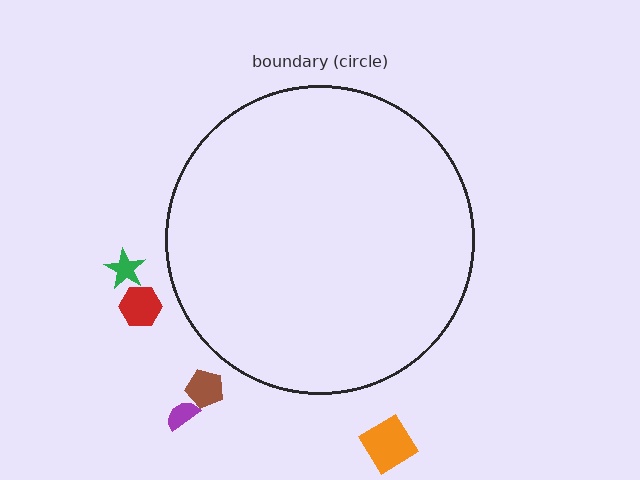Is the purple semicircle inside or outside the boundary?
Outside.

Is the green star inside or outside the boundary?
Outside.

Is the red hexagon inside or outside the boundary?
Outside.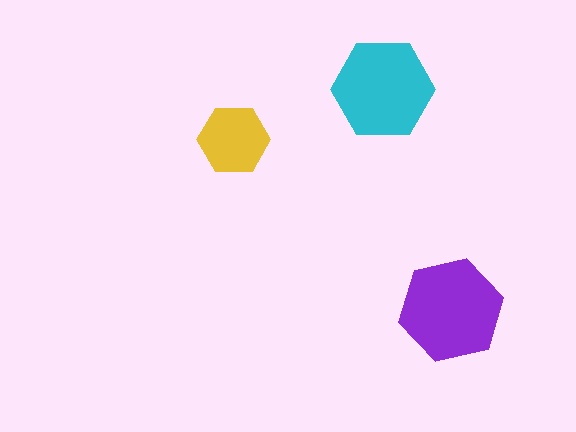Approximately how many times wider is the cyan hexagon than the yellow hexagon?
About 1.5 times wider.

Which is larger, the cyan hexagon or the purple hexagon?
The purple one.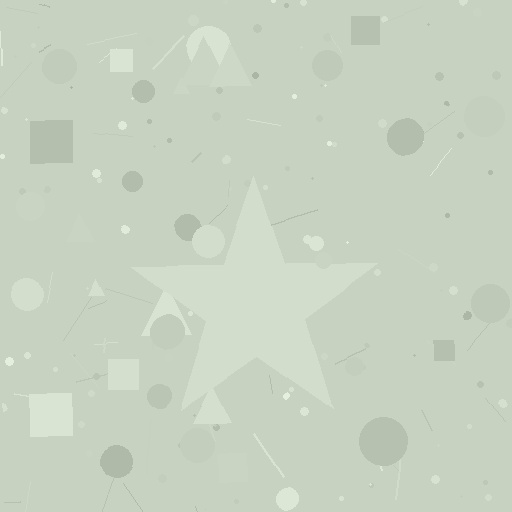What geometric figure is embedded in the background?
A star is embedded in the background.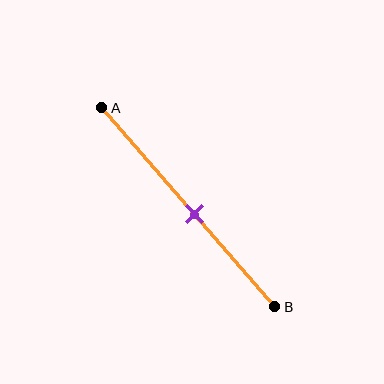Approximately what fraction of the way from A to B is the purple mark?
The purple mark is approximately 55% of the way from A to B.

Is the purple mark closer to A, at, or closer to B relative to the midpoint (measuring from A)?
The purple mark is closer to point B than the midpoint of segment AB.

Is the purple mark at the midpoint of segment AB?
No, the mark is at about 55% from A, not at the 50% midpoint.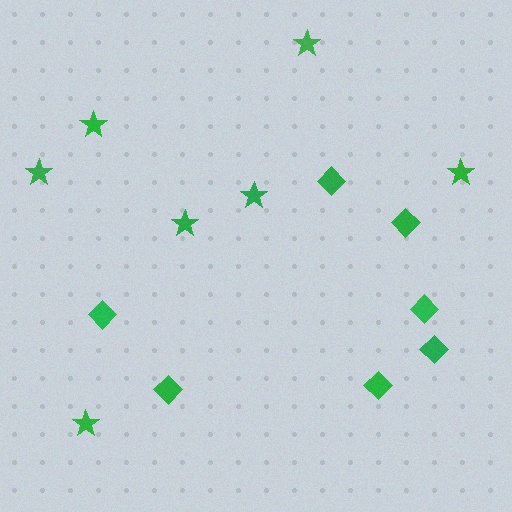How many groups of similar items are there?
There are 2 groups: one group of diamonds (7) and one group of stars (7).